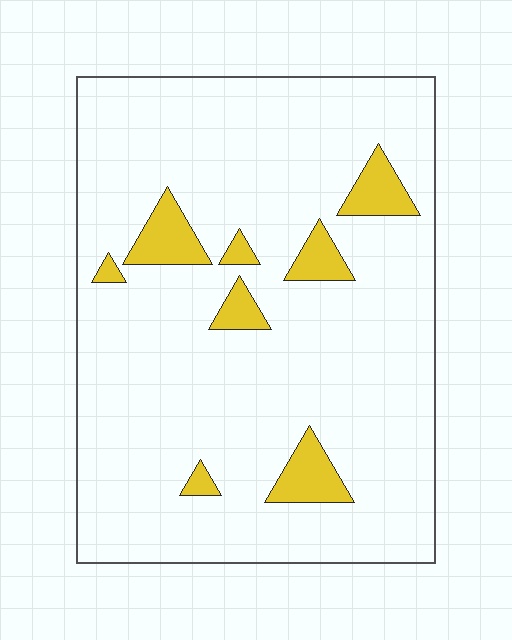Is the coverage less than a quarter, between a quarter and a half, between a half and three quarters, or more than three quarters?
Less than a quarter.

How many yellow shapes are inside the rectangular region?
8.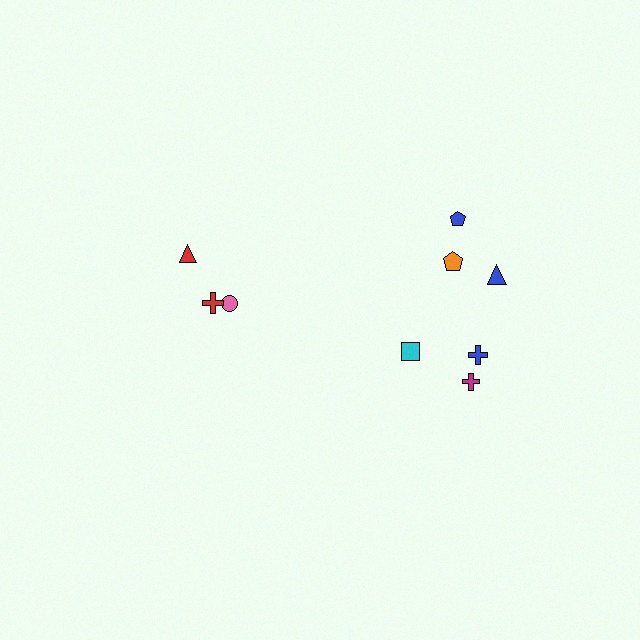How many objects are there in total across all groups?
There are 9 objects.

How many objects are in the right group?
There are 6 objects.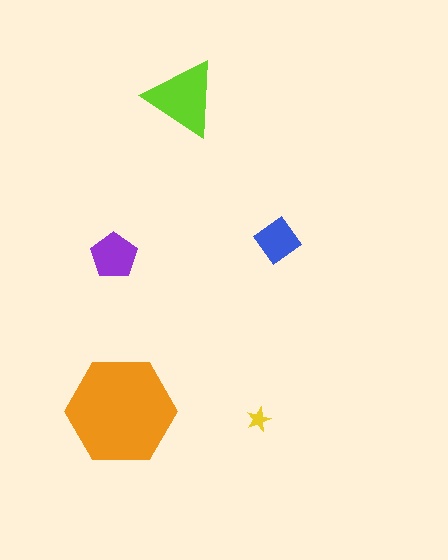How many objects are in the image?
There are 5 objects in the image.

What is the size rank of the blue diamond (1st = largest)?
4th.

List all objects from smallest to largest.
The yellow star, the blue diamond, the purple pentagon, the lime triangle, the orange hexagon.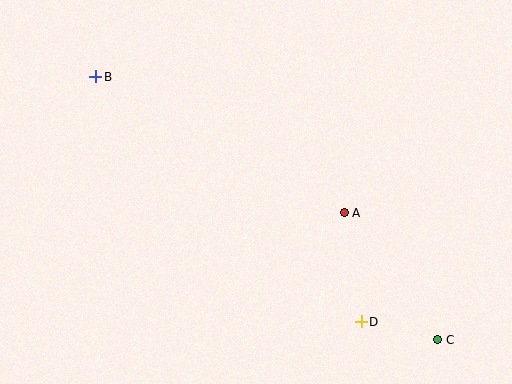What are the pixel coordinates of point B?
Point B is at (96, 77).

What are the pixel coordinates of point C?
Point C is at (438, 340).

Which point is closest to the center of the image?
Point A at (344, 213) is closest to the center.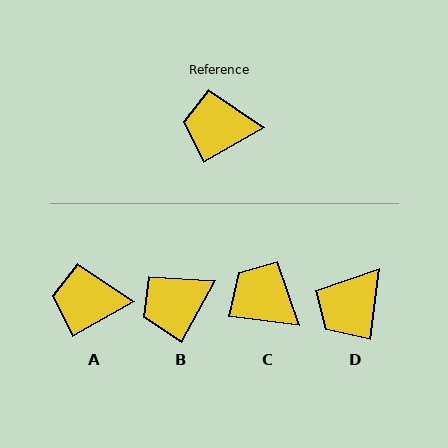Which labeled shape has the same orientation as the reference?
A.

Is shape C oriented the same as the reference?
No, it is off by about 37 degrees.